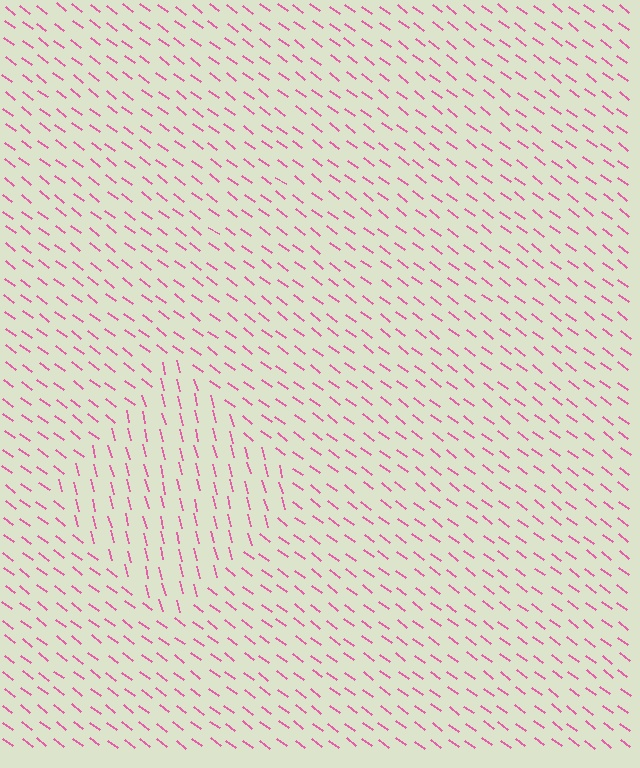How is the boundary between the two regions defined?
The boundary is defined purely by a change in line orientation (approximately 38 degrees difference). All lines are the same color and thickness.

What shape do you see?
I see a diamond.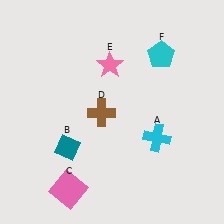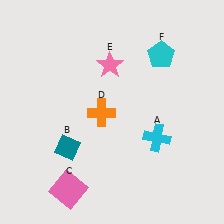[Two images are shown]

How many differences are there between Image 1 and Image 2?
There is 1 difference between the two images.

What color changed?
The cross (D) changed from brown in Image 1 to orange in Image 2.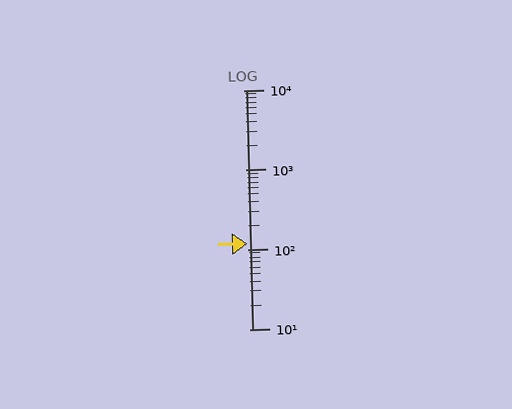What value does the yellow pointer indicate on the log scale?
The pointer indicates approximately 120.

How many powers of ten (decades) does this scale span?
The scale spans 3 decades, from 10 to 10000.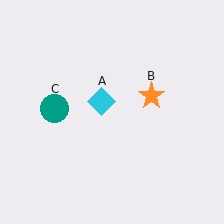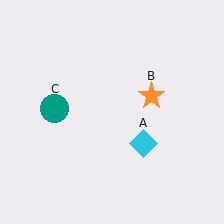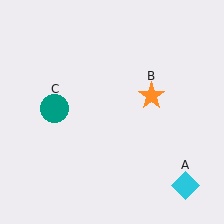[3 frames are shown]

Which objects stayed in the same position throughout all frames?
Orange star (object B) and teal circle (object C) remained stationary.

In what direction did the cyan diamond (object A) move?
The cyan diamond (object A) moved down and to the right.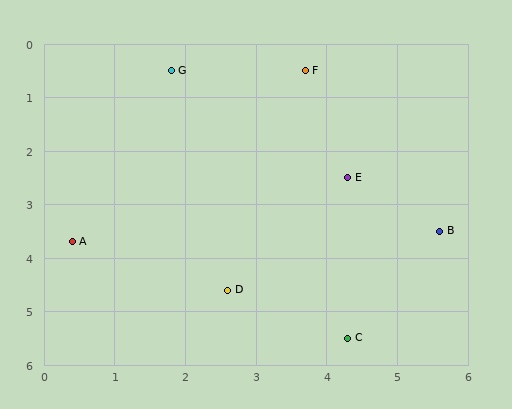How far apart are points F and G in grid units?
Points F and G are about 1.9 grid units apart.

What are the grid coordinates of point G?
Point G is at approximately (1.8, 0.5).